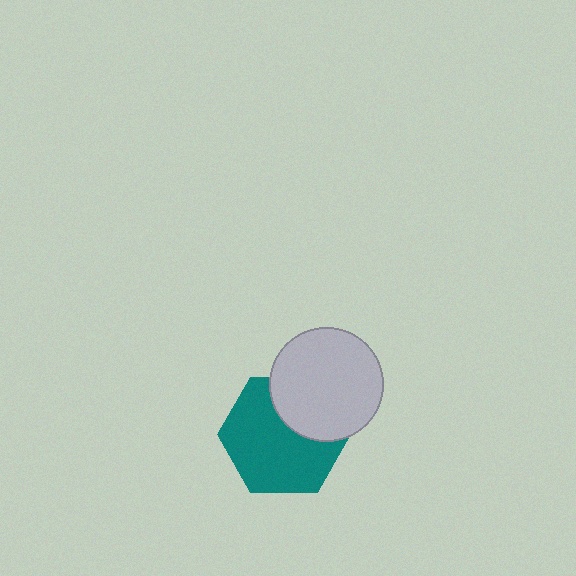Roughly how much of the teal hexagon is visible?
Most of it is visible (roughly 69%).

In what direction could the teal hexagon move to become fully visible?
The teal hexagon could move down. That would shift it out from behind the light gray circle entirely.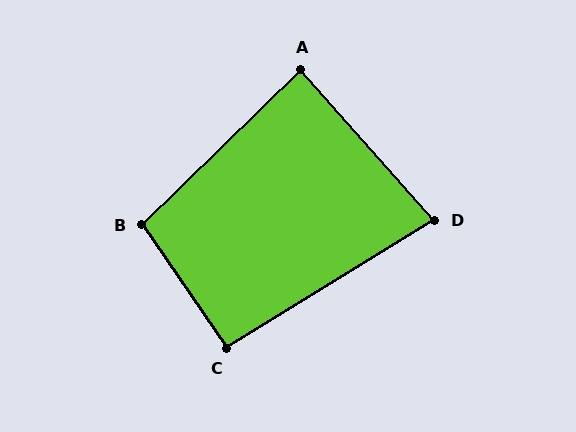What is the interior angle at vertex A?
Approximately 87 degrees (approximately right).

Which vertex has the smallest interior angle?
D, at approximately 80 degrees.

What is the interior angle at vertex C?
Approximately 93 degrees (approximately right).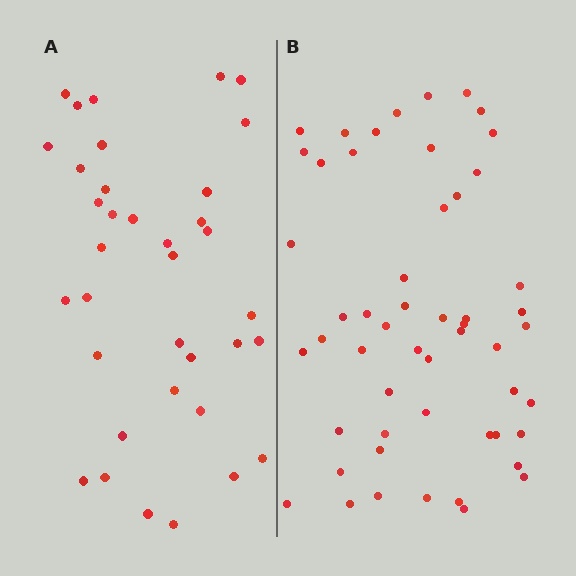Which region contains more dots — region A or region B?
Region B (the right region) has more dots.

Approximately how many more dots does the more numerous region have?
Region B has approximately 15 more dots than region A.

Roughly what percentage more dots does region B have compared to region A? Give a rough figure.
About 45% more.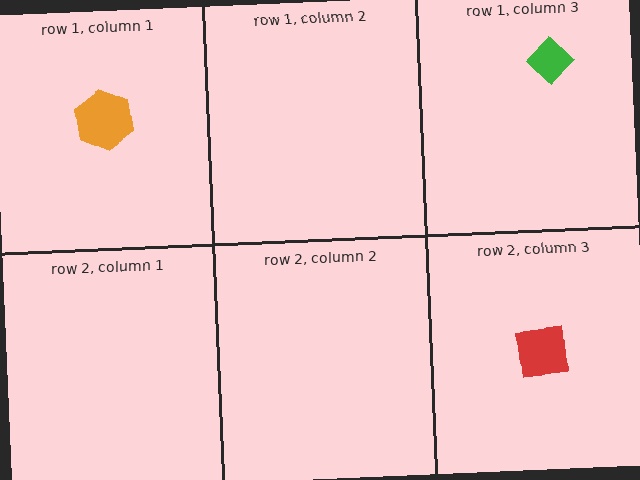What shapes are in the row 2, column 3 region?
The red square.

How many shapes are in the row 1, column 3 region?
1.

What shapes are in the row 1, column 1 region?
The orange hexagon.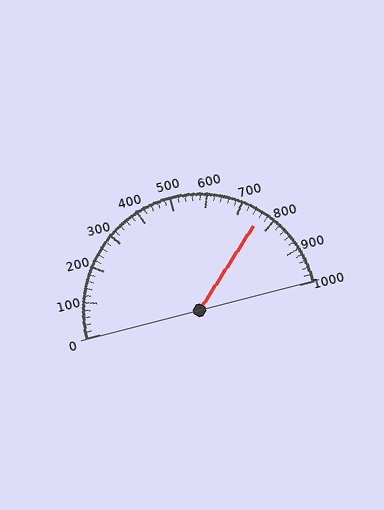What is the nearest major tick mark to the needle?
The nearest major tick mark is 800.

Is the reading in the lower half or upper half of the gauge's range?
The reading is in the upper half of the range (0 to 1000).